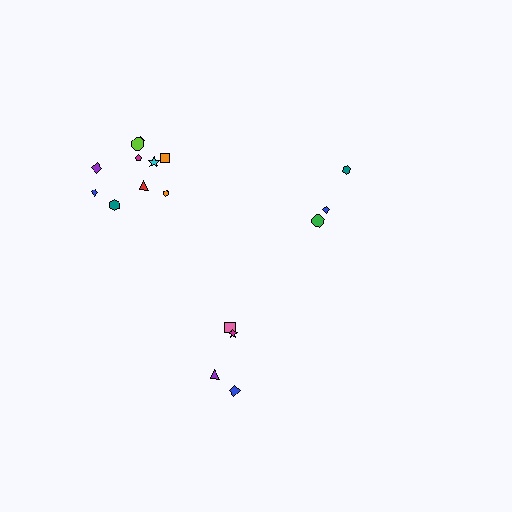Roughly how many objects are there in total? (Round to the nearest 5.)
Roughly 15 objects in total.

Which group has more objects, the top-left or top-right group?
The top-left group.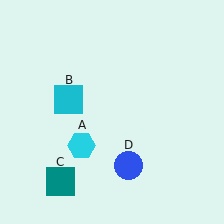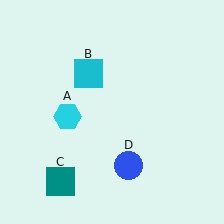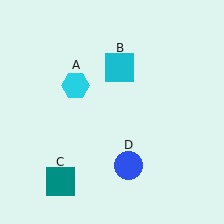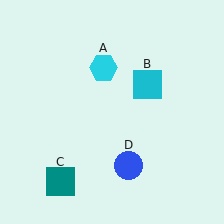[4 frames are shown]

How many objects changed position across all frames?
2 objects changed position: cyan hexagon (object A), cyan square (object B).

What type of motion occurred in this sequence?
The cyan hexagon (object A), cyan square (object B) rotated clockwise around the center of the scene.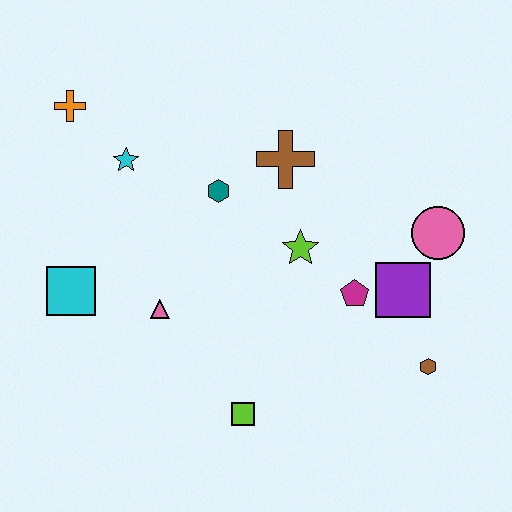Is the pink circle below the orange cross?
Yes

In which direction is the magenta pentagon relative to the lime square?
The magenta pentagon is above the lime square.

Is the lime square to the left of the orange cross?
No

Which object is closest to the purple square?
The magenta pentagon is closest to the purple square.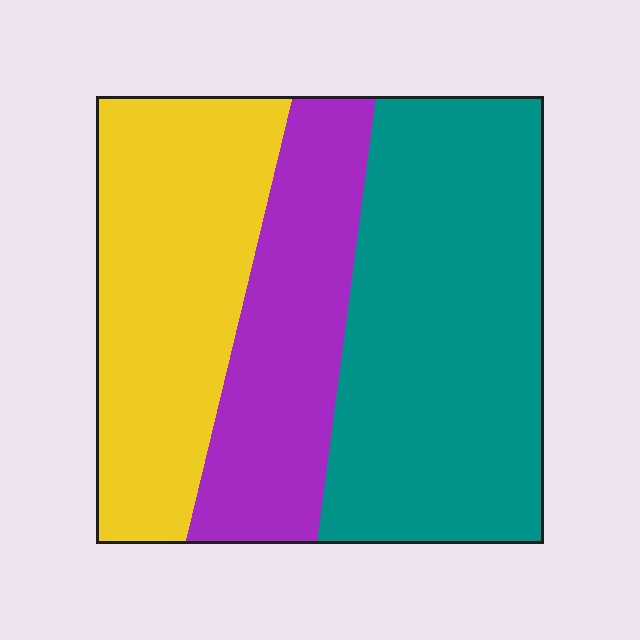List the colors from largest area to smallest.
From largest to smallest: teal, yellow, purple.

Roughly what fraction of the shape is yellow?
Yellow takes up between a quarter and a half of the shape.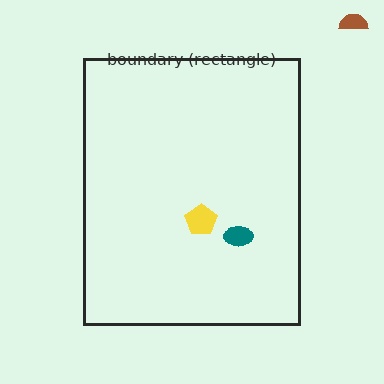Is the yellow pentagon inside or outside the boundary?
Inside.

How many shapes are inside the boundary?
2 inside, 1 outside.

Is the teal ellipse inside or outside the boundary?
Inside.